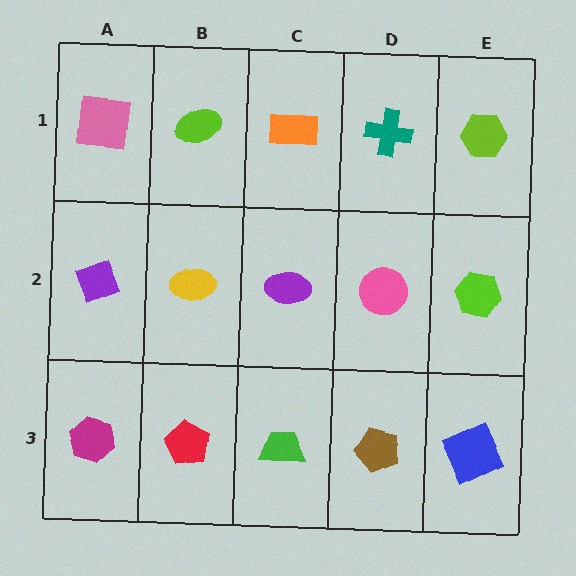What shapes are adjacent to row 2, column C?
An orange rectangle (row 1, column C), a green trapezoid (row 3, column C), a yellow ellipse (row 2, column B), a pink circle (row 2, column D).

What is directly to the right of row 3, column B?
A green trapezoid.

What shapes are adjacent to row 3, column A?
A purple diamond (row 2, column A), a red pentagon (row 3, column B).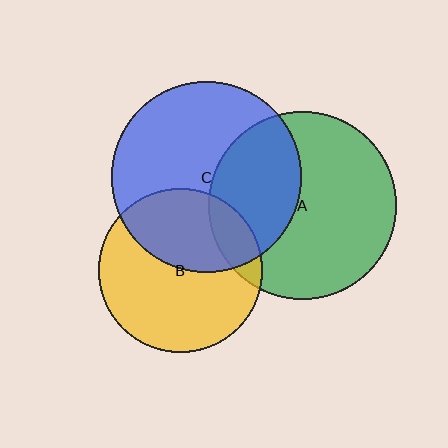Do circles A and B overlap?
Yes.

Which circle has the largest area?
Circle C (blue).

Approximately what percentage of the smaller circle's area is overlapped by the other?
Approximately 15%.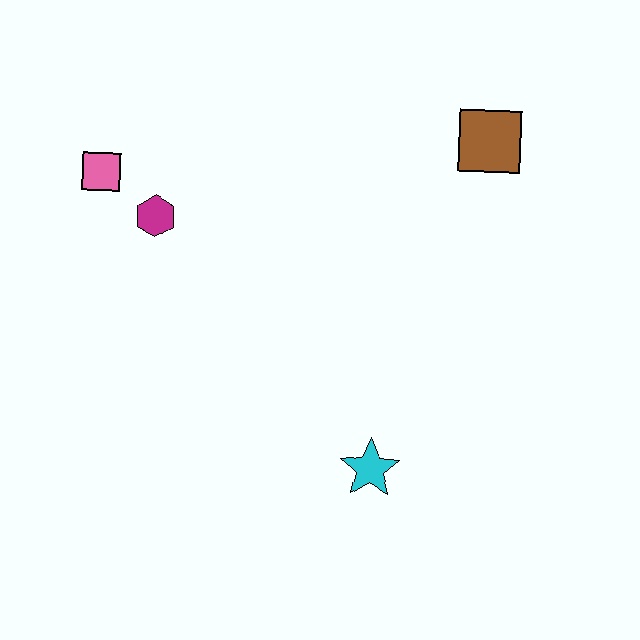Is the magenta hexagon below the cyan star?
No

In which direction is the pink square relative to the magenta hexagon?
The pink square is to the left of the magenta hexagon.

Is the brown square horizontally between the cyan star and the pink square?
No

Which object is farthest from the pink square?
The cyan star is farthest from the pink square.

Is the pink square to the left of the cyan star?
Yes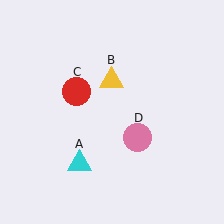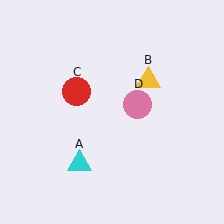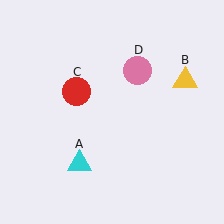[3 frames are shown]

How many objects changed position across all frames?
2 objects changed position: yellow triangle (object B), pink circle (object D).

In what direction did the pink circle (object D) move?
The pink circle (object D) moved up.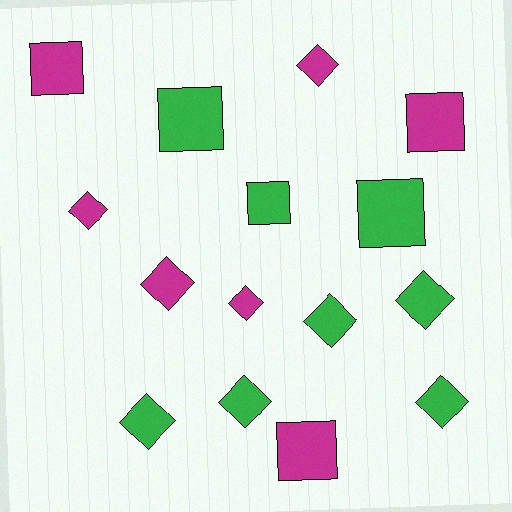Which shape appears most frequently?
Diamond, with 9 objects.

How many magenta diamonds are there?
There are 4 magenta diamonds.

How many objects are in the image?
There are 15 objects.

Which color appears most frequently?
Green, with 8 objects.